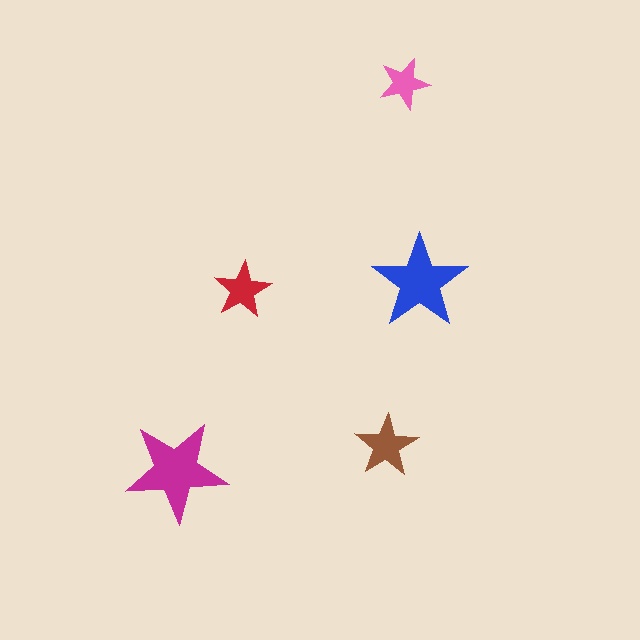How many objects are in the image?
There are 5 objects in the image.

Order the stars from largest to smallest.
the magenta one, the blue one, the brown one, the red one, the pink one.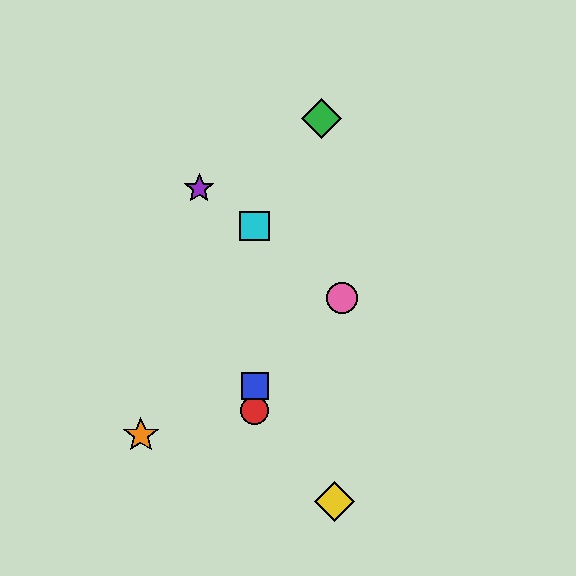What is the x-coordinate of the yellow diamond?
The yellow diamond is at x≈334.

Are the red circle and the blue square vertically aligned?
Yes, both are at x≈255.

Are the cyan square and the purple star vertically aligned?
No, the cyan square is at x≈255 and the purple star is at x≈199.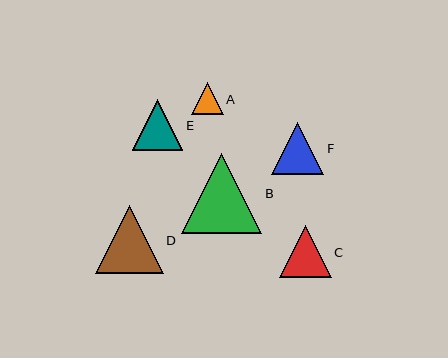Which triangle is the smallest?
Triangle A is the smallest with a size of approximately 32 pixels.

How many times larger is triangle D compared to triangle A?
Triangle D is approximately 2.2 times the size of triangle A.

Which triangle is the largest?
Triangle B is the largest with a size of approximately 81 pixels.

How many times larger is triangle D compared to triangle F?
Triangle D is approximately 1.3 times the size of triangle F.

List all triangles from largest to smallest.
From largest to smallest: B, D, C, F, E, A.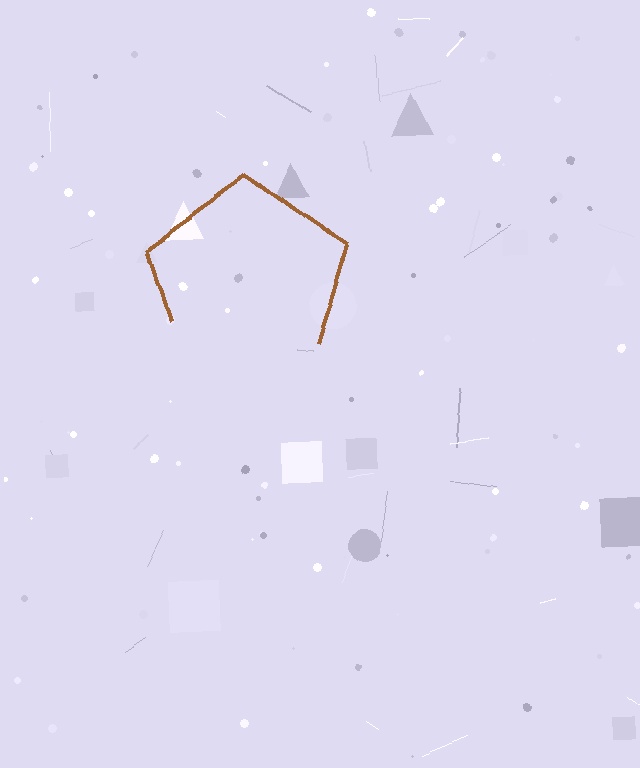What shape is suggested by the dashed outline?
The dashed outline suggests a pentagon.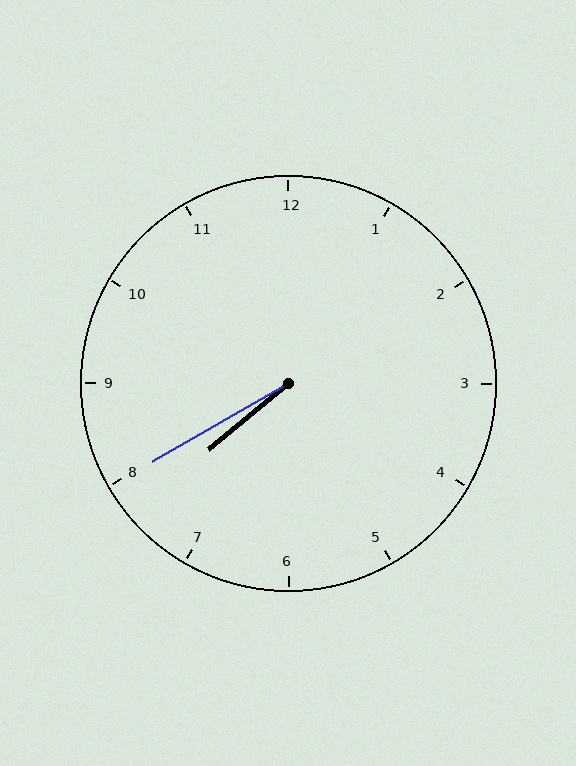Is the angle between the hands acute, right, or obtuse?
It is acute.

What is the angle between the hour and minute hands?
Approximately 10 degrees.